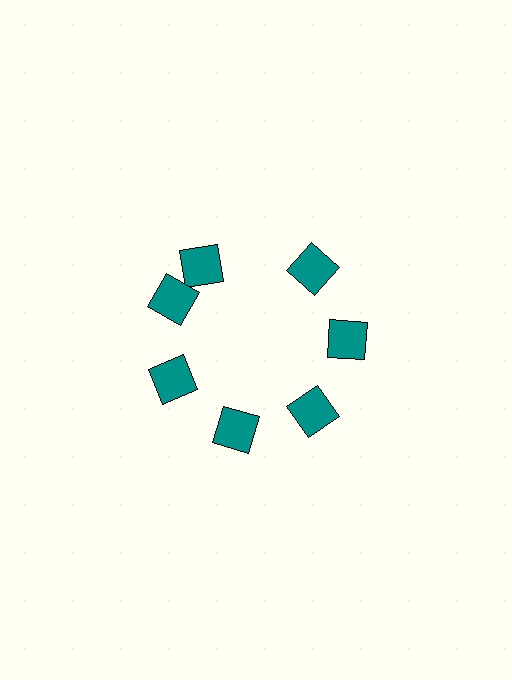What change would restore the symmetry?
The symmetry would be restored by rotating it back into even spacing with its neighbors so that all 7 squares sit at equal angles and equal distance from the center.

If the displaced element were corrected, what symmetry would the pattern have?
It would have 7-fold rotational symmetry — the pattern would map onto itself every 51 degrees.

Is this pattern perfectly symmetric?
No. The 7 teal squares are arranged in a ring, but one element near the 12 o'clock position is rotated out of alignment along the ring, breaking the 7-fold rotational symmetry.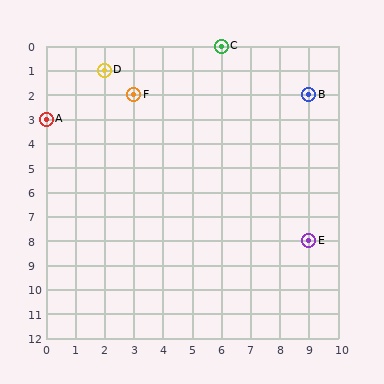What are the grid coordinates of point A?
Point A is at grid coordinates (0, 3).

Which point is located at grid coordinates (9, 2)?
Point B is at (9, 2).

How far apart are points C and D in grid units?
Points C and D are 4 columns and 1 row apart (about 4.1 grid units diagonally).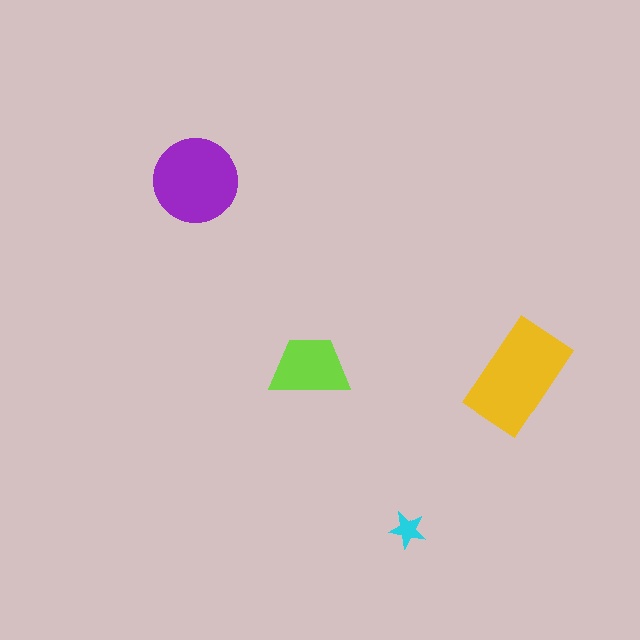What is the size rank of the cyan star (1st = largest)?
4th.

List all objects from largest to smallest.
The yellow rectangle, the purple circle, the lime trapezoid, the cyan star.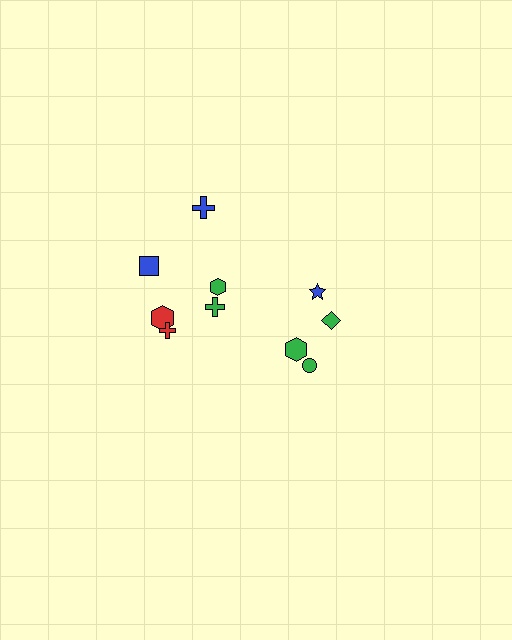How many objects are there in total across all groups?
There are 10 objects.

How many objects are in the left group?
There are 6 objects.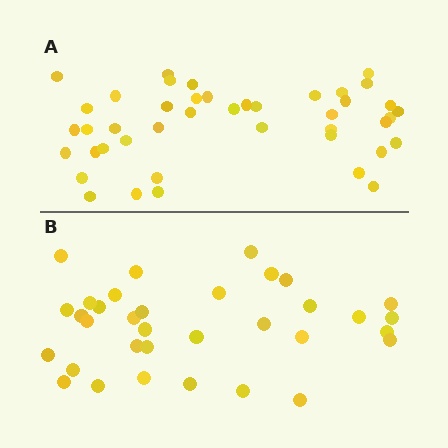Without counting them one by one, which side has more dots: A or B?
Region A (the top region) has more dots.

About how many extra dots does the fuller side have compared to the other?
Region A has roughly 8 or so more dots than region B.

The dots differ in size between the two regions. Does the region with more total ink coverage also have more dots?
No. Region B has more total ink coverage because its dots are larger, but region A actually contains more individual dots. Total area can be misleading — the number of items is what matters here.